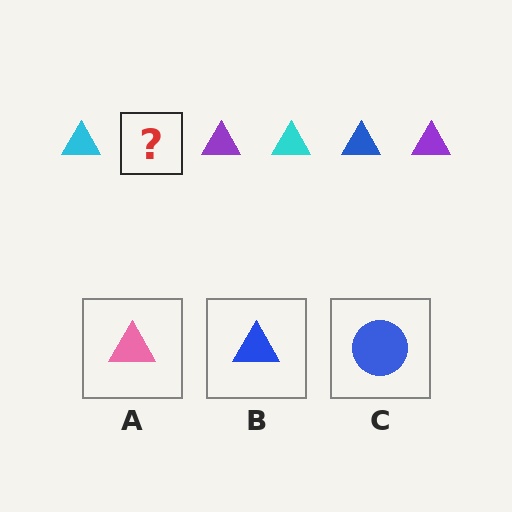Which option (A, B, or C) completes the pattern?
B.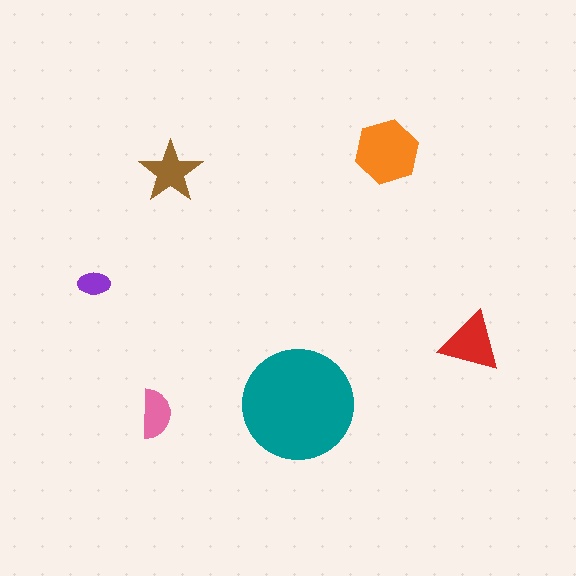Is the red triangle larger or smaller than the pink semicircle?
Larger.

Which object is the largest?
The teal circle.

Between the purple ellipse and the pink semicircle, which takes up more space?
The pink semicircle.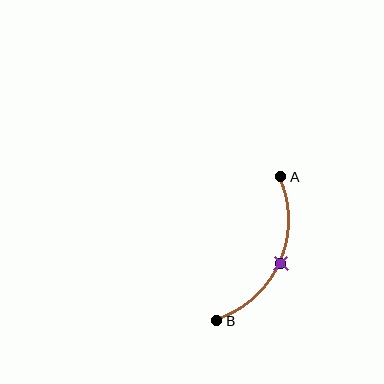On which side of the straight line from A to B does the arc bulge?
The arc bulges to the right of the straight line connecting A and B.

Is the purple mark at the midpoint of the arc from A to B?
Yes. The purple mark lies on the arc at equal arc-length from both A and B — it is the arc midpoint.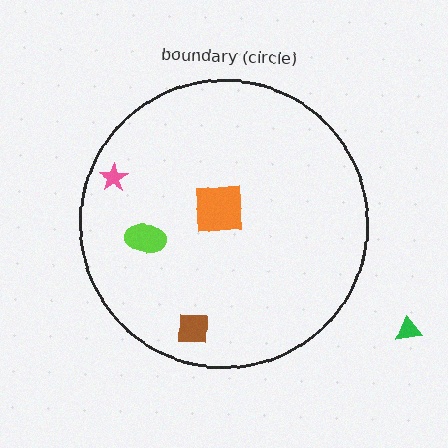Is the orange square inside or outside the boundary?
Inside.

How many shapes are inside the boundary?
4 inside, 1 outside.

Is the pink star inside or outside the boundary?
Inside.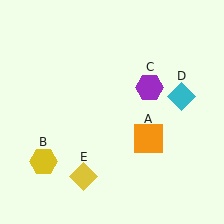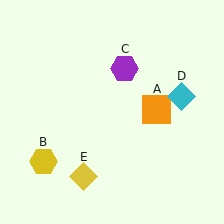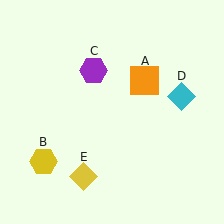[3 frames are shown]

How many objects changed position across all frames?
2 objects changed position: orange square (object A), purple hexagon (object C).